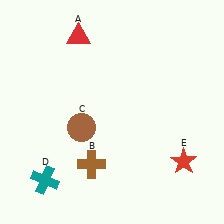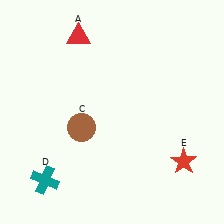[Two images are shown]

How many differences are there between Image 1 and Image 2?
There is 1 difference between the two images.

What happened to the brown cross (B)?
The brown cross (B) was removed in Image 2. It was in the bottom-left area of Image 1.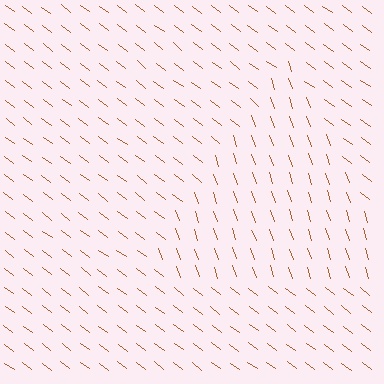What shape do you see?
I see a triangle.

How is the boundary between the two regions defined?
The boundary is defined purely by a change in line orientation (approximately 34 degrees difference). All lines are the same color and thickness.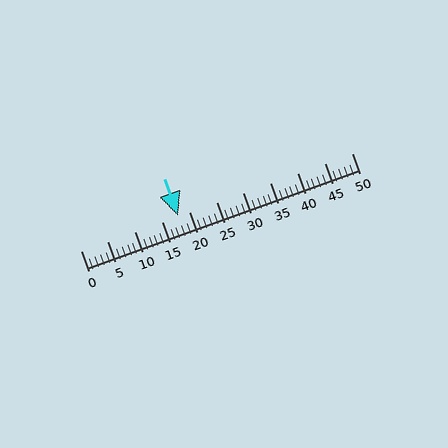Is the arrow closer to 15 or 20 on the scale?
The arrow is closer to 20.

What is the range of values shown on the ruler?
The ruler shows values from 0 to 50.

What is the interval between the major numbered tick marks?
The major tick marks are spaced 5 units apart.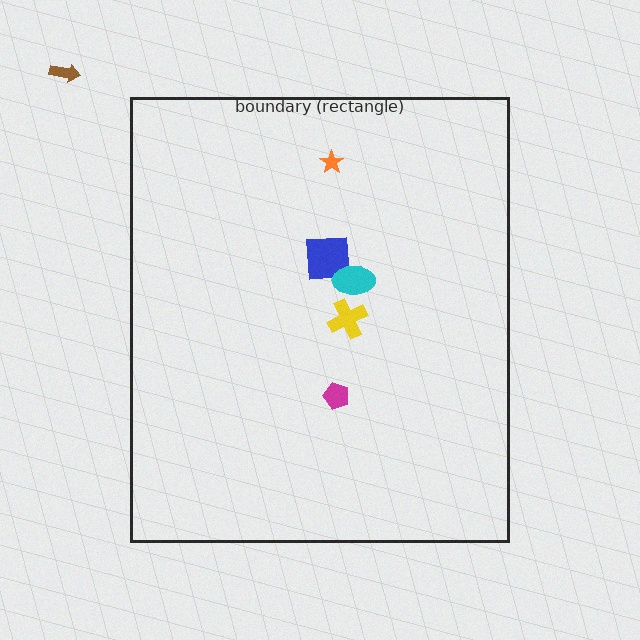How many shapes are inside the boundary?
5 inside, 1 outside.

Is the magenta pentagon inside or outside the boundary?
Inside.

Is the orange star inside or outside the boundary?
Inside.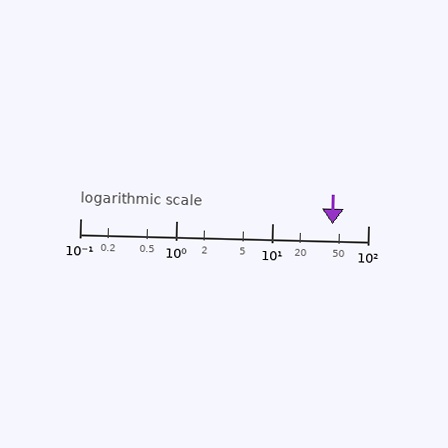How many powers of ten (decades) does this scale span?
The scale spans 3 decades, from 0.1 to 100.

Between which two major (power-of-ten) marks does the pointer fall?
The pointer is between 10 and 100.